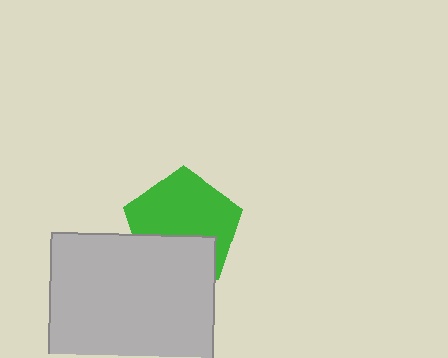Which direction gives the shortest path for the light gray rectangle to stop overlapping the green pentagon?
Moving down gives the shortest separation.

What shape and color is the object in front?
The object in front is a light gray rectangle.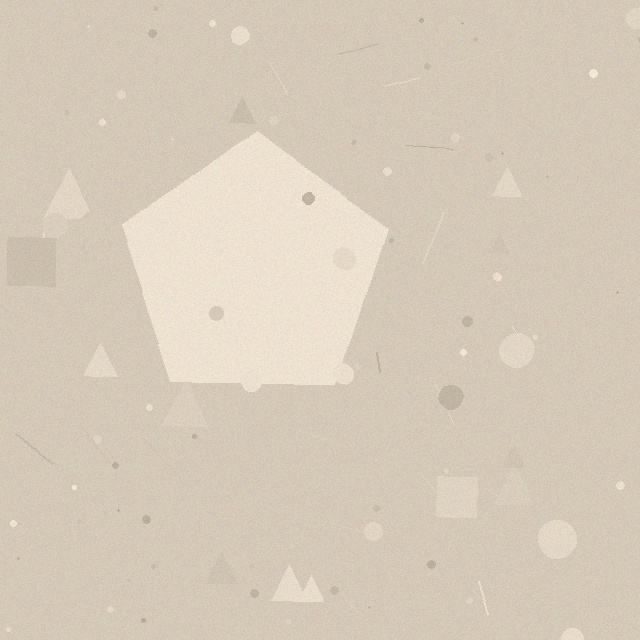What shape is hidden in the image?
A pentagon is hidden in the image.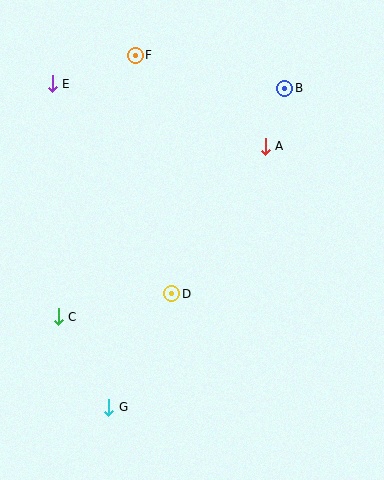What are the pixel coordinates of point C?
Point C is at (58, 317).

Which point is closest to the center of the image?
Point D at (172, 294) is closest to the center.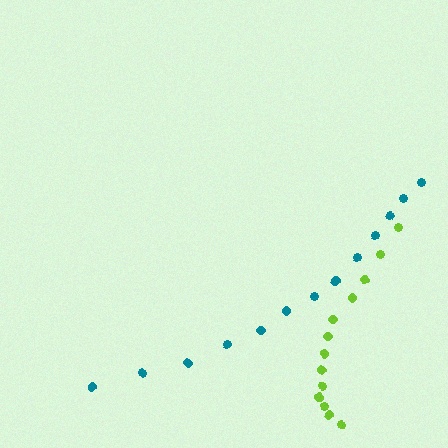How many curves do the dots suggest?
There are 2 distinct paths.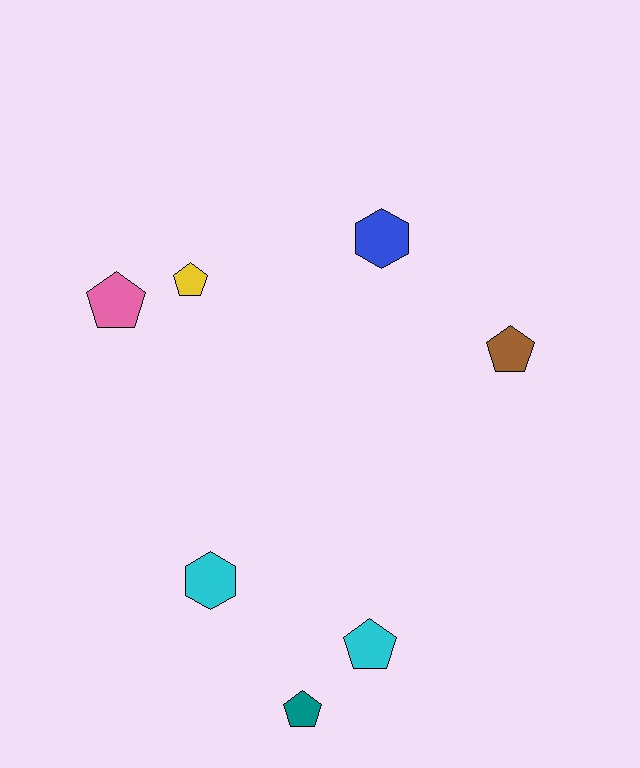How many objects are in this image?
There are 7 objects.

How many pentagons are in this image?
There are 5 pentagons.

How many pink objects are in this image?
There is 1 pink object.